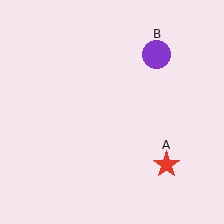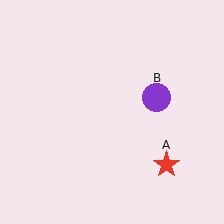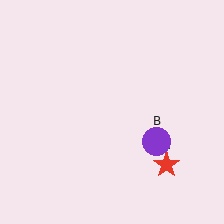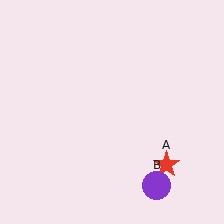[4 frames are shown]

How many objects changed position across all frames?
1 object changed position: purple circle (object B).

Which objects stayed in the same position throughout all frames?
Red star (object A) remained stationary.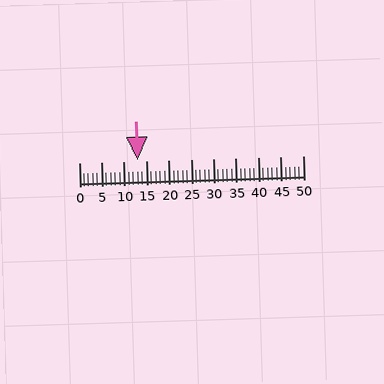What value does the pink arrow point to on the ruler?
The pink arrow points to approximately 13.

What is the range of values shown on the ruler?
The ruler shows values from 0 to 50.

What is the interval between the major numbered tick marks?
The major tick marks are spaced 5 units apart.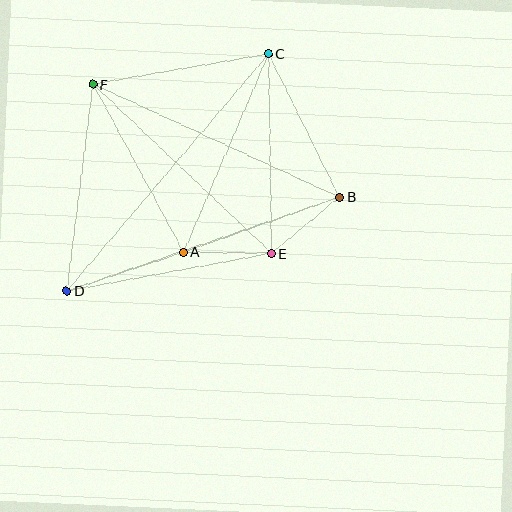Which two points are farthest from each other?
Points C and D are farthest from each other.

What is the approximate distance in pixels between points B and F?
The distance between B and F is approximately 271 pixels.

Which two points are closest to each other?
Points A and E are closest to each other.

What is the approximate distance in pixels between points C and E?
The distance between C and E is approximately 200 pixels.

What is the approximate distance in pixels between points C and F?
The distance between C and F is approximately 178 pixels.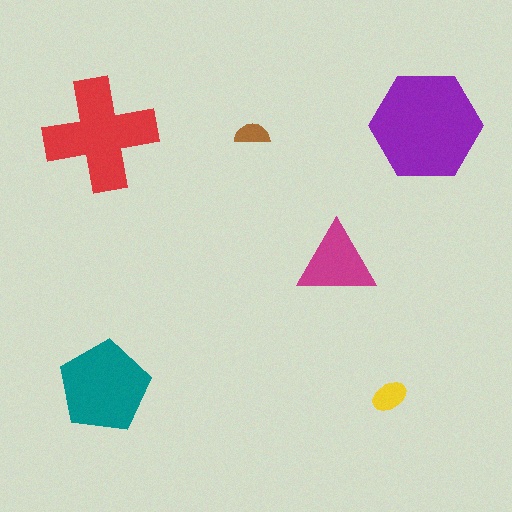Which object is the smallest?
The brown semicircle.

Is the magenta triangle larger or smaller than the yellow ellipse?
Larger.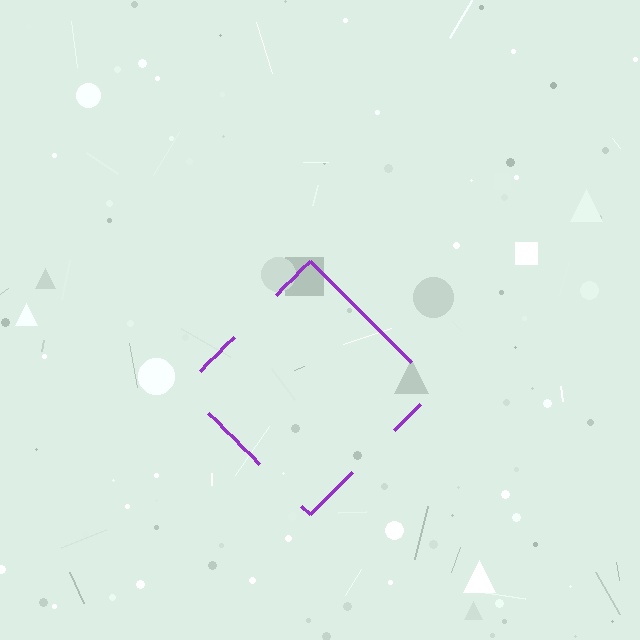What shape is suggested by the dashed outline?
The dashed outline suggests a diamond.